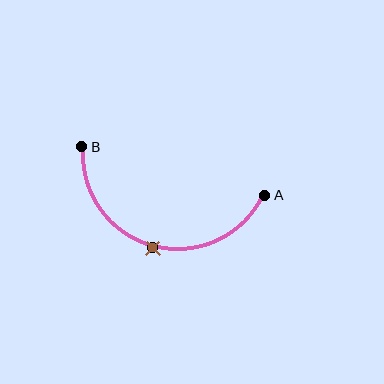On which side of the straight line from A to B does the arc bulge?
The arc bulges below the straight line connecting A and B.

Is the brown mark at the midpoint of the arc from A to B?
Yes. The brown mark lies on the arc at equal arc-length from both A and B — it is the arc midpoint.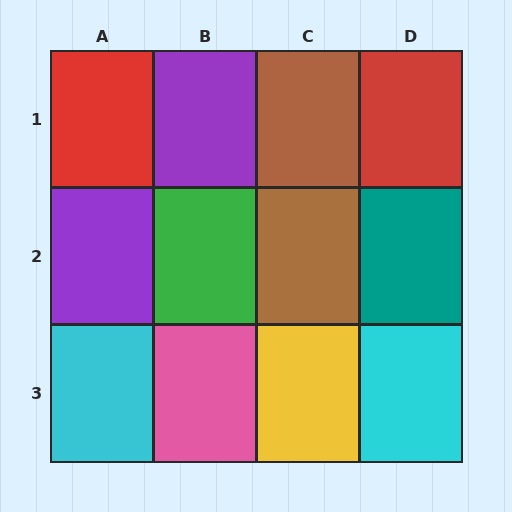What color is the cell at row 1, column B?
Purple.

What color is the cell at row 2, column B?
Green.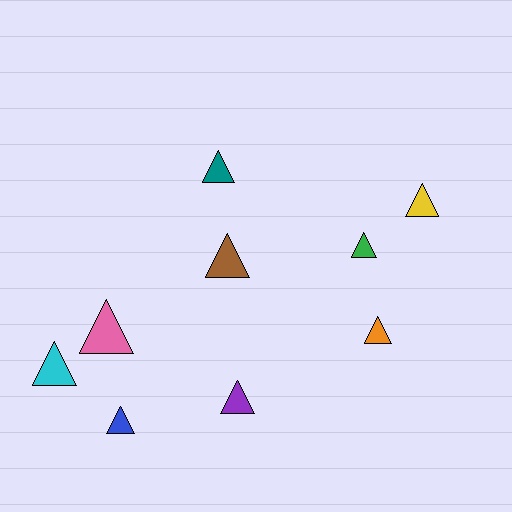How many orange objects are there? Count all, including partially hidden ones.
There is 1 orange object.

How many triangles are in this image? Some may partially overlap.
There are 9 triangles.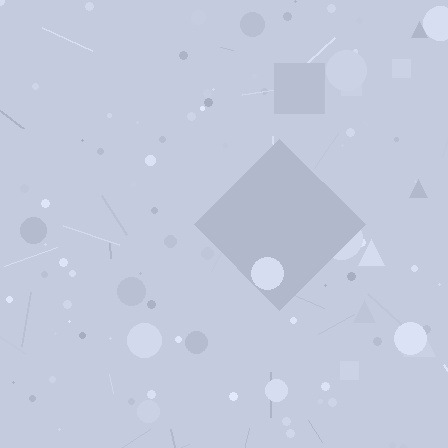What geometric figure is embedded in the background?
A diamond is embedded in the background.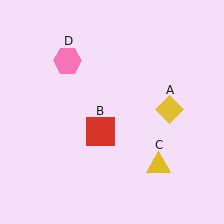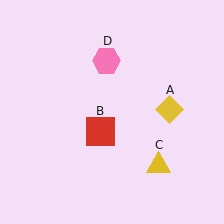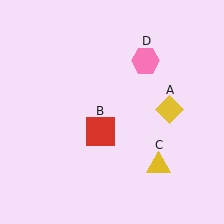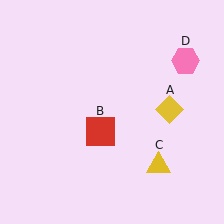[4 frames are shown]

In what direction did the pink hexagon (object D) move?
The pink hexagon (object D) moved right.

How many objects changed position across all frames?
1 object changed position: pink hexagon (object D).